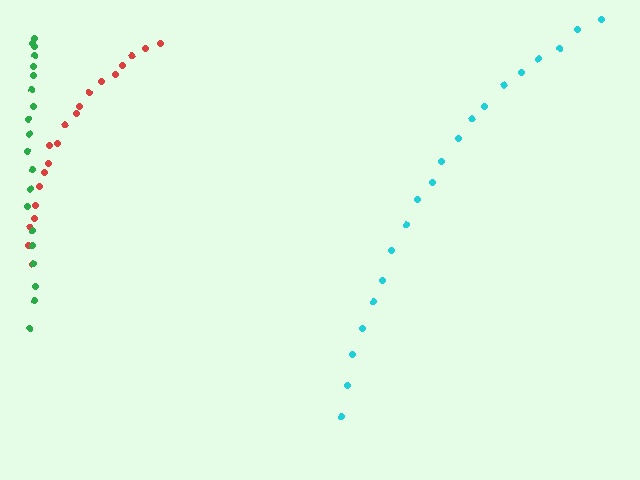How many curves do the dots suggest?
There are 3 distinct paths.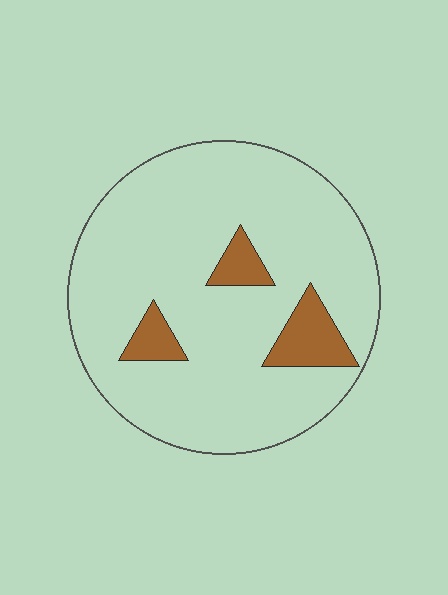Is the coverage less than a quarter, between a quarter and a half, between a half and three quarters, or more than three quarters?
Less than a quarter.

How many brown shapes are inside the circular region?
3.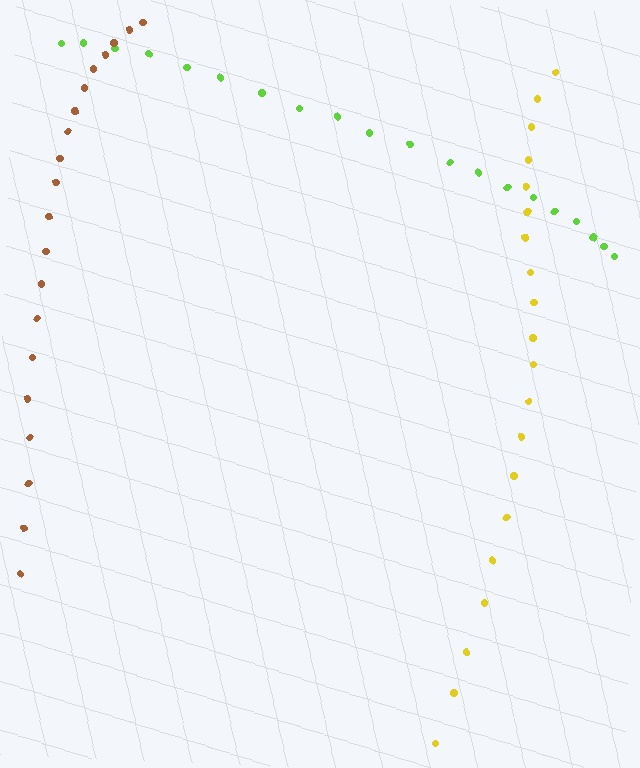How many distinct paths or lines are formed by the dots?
There are 3 distinct paths.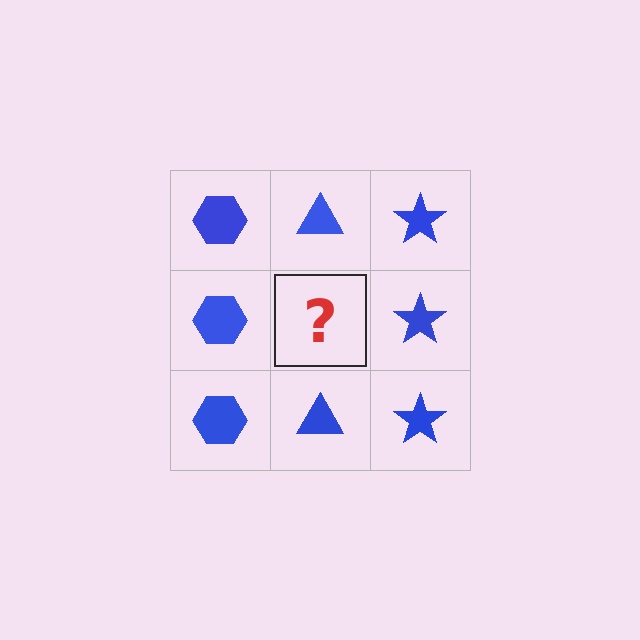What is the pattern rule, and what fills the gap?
The rule is that each column has a consistent shape. The gap should be filled with a blue triangle.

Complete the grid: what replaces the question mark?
The question mark should be replaced with a blue triangle.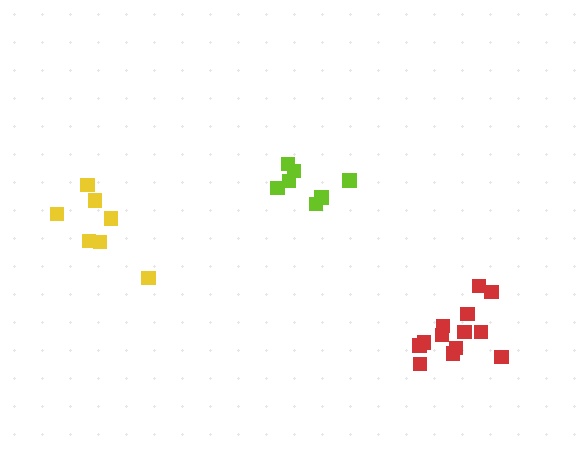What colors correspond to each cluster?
The clusters are colored: red, lime, yellow.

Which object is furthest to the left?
The yellow cluster is leftmost.